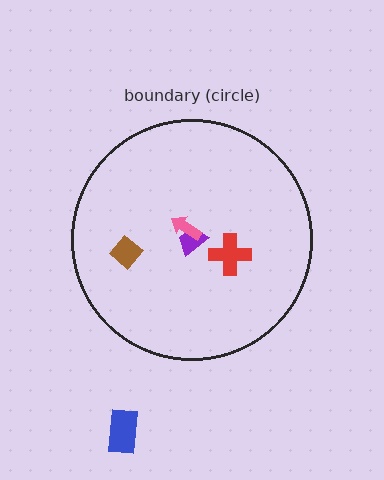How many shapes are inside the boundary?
4 inside, 1 outside.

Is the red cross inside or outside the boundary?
Inside.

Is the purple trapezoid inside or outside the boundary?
Inside.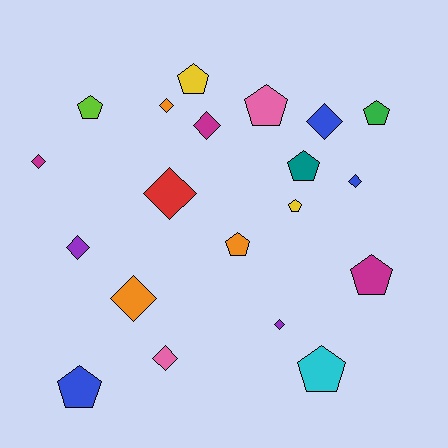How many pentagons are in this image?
There are 10 pentagons.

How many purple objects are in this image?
There are 2 purple objects.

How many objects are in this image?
There are 20 objects.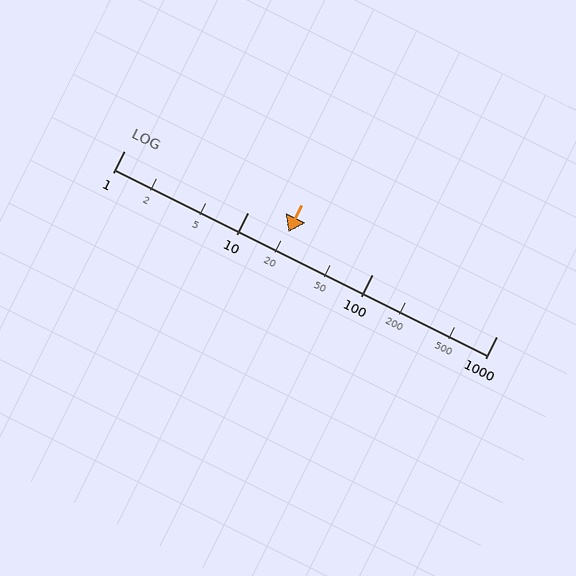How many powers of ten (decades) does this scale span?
The scale spans 3 decades, from 1 to 1000.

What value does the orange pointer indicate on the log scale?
The pointer indicates approximately 21.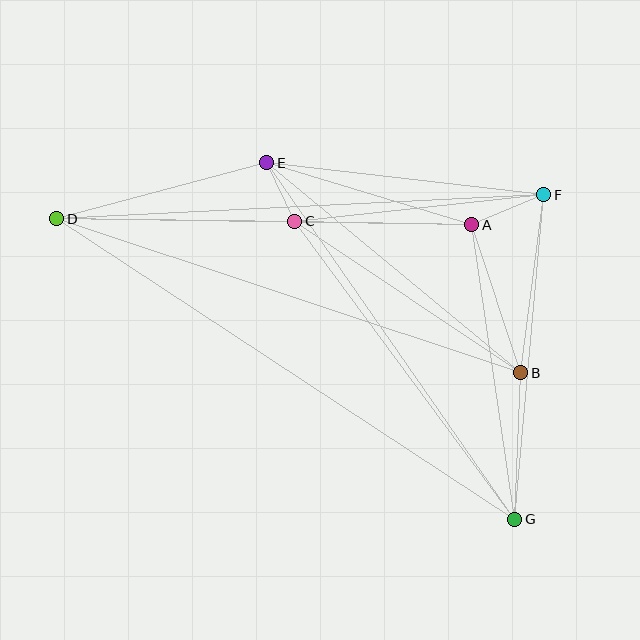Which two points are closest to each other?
Points C and E are closest to each other.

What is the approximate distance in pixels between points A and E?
The distance between A and E is approximately 214 pixels.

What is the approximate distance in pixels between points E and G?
The distance between E and G is approximately 434 pixels.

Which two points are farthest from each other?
Points D and G are farthest from each other.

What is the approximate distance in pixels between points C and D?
The distance between C and D is approximately 238 pixels.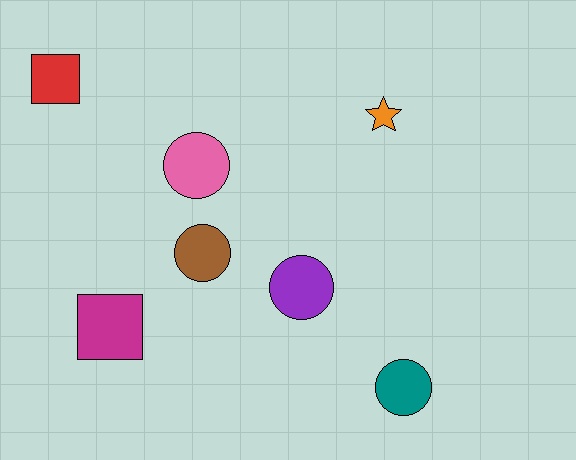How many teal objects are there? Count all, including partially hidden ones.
There is 1 teal object.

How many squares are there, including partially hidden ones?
There are 2 squares.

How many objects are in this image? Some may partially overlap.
There are 7 objects.